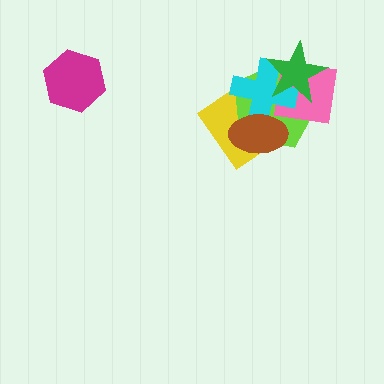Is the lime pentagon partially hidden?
Yes, it is partially covered by another shape.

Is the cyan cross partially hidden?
Yes, it is partially covered by another shape.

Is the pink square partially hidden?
Yes, it is partially covered by another shape.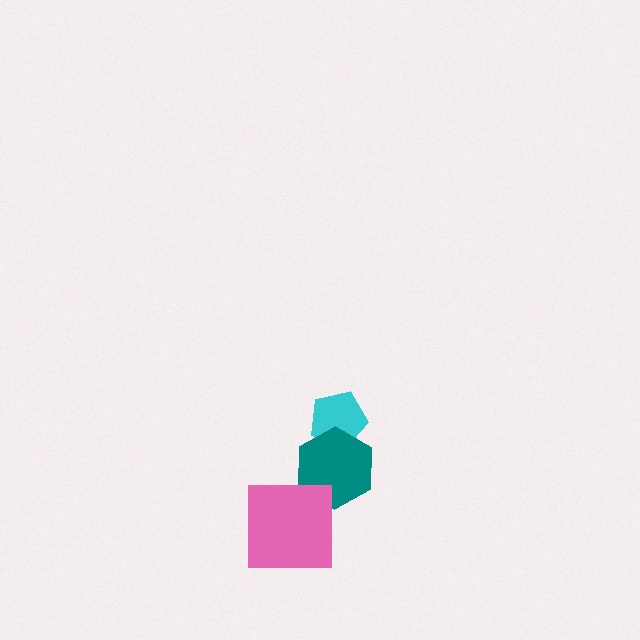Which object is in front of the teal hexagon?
The pink square is in front of the teal hexagon.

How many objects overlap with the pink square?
1 object overlaps with the pink square.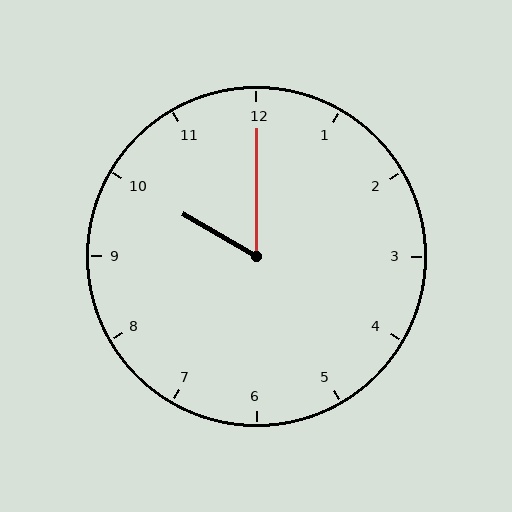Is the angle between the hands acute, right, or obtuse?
It is acute.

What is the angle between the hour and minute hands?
Approximately 60 degrees.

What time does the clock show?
10:00.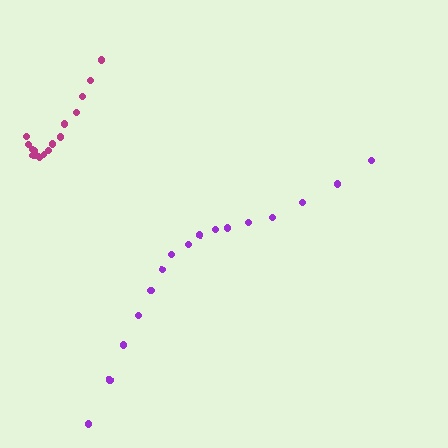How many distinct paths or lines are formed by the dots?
There are 2 distinct paths.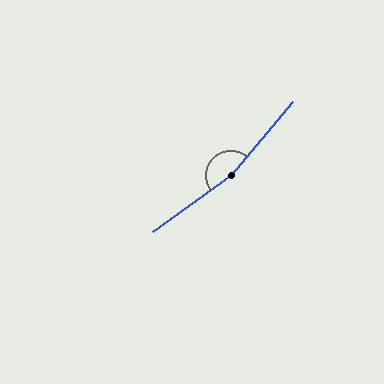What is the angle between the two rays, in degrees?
Approximately 166 degrees.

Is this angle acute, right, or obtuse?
It is obtuse.